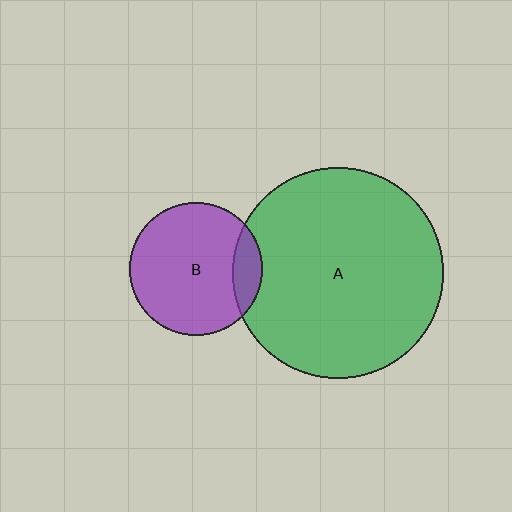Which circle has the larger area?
Circle A (green).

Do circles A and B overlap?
Yes.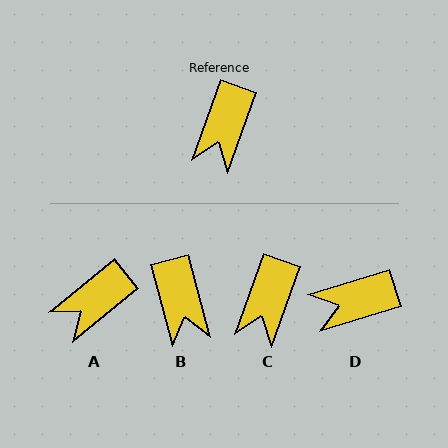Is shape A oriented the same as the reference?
No, it is off by about 31 degrees.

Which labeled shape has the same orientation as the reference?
C.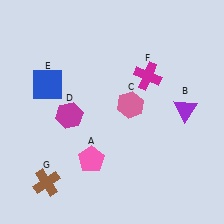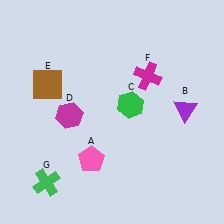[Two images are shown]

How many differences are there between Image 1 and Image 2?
There are 3 differences between the two images.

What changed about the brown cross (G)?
In Image 1, G is brown. In Image 2, it changed to green.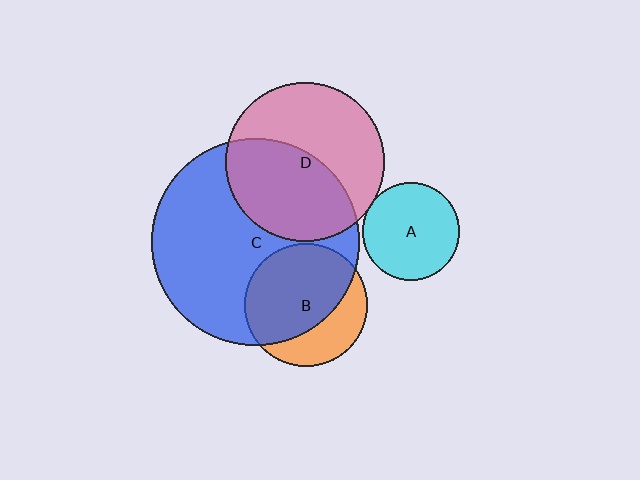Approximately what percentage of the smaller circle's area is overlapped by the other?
Approximately 50%.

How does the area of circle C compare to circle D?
Approximately 1.7 times.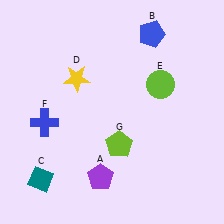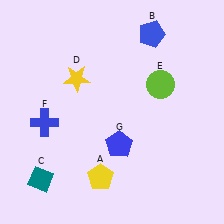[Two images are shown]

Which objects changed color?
A changed from purple to yellow. G changed from lime to blue.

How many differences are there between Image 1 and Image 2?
There are 2 differences between the two images.